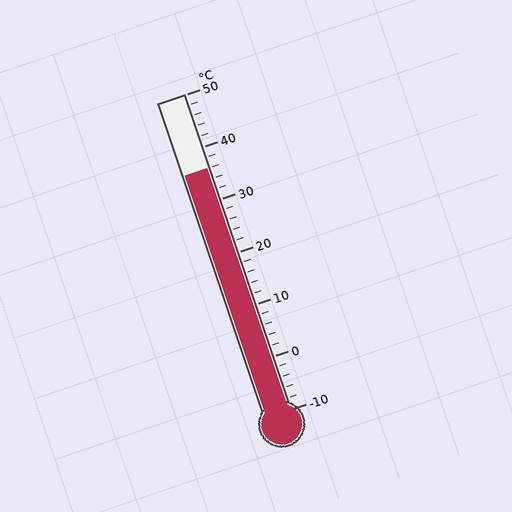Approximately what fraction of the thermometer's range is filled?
The thermometer is filled to approximately 75% of its range.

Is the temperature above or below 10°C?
The temperature is above 10°C.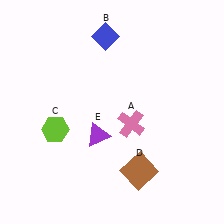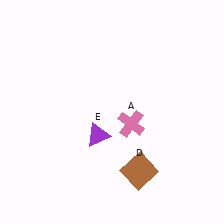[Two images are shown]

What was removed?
The lime hexagon (C), the blue diamond (B) were removed in Image 2.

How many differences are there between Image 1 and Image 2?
There are 2 differences between the two images.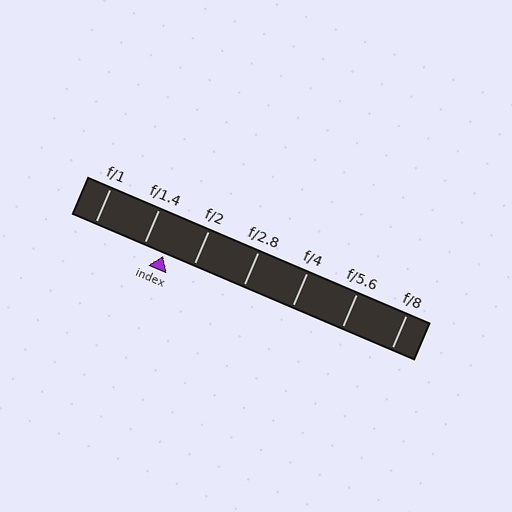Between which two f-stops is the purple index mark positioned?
The index mark is between f/1.4 and f/2.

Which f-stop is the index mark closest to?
The index mark is closest to f/1.4.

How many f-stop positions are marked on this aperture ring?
There are 7 f-stop positions marked.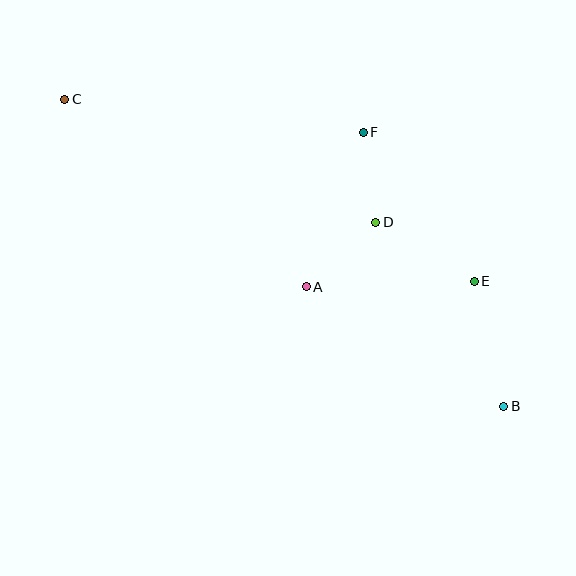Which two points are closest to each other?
Points D and F are closest to each other.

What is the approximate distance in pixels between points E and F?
The distance between E and F is approximately 186 pixels.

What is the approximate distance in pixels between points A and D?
The distance between A and D is approximately 95 pixels.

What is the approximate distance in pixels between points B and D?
The distance between B and D is approximately 224 pixels.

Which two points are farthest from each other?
Points B and C are farthest from each other.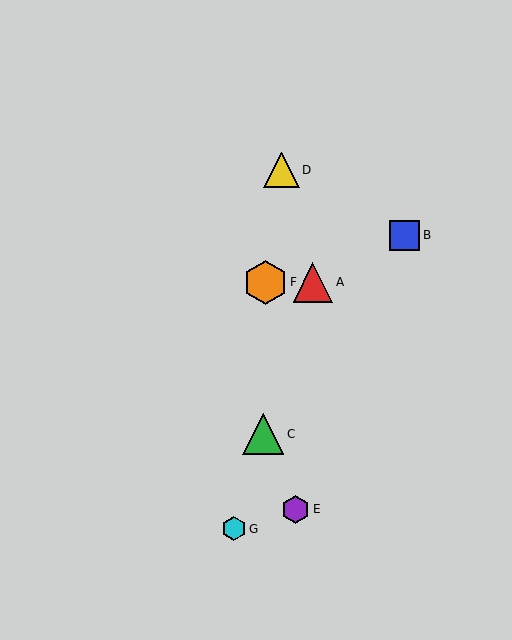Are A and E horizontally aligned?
No, A is at y≈282 and E is at y≈509.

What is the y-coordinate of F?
Object F is at y≈282.